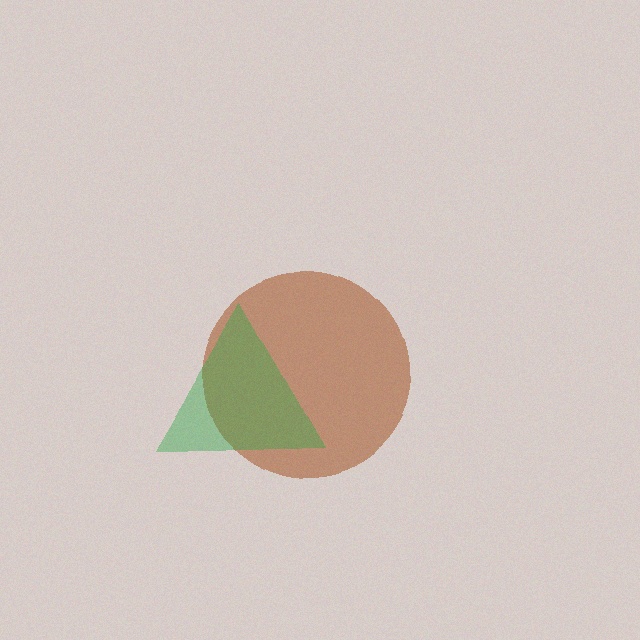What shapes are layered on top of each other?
The layered shapes are: a brown circle, a green triangle.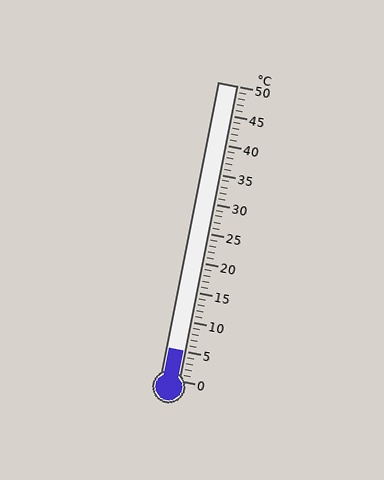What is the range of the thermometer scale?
The thermometer scale ranges from 0°C to 50°C.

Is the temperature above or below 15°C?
The temperature is below 15°C.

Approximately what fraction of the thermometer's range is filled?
The thermometer is filled to approximately 10% of its range.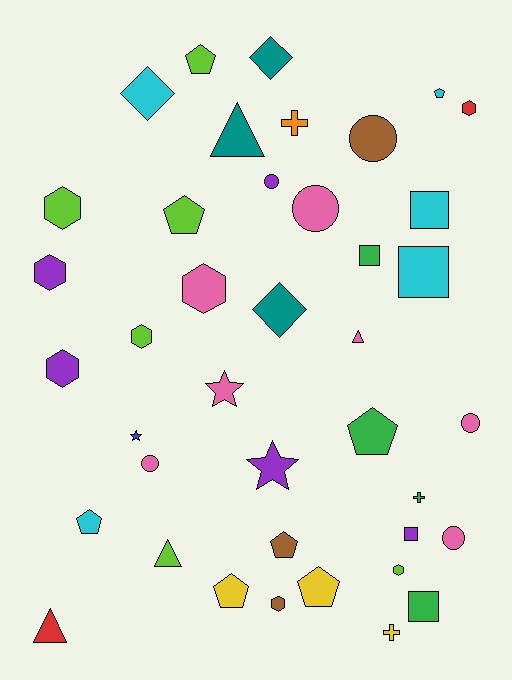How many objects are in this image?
There are 40 objects.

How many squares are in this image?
There are 5 squares.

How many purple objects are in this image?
There are 5 purple objects.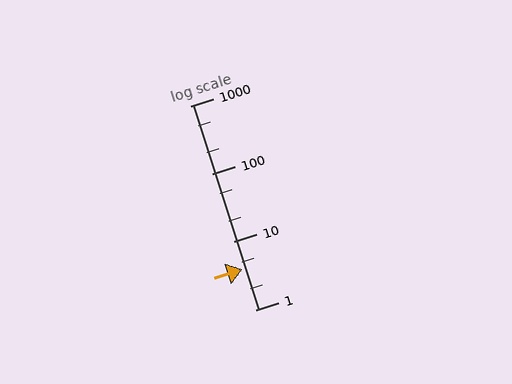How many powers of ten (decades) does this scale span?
The scale spans 3 decades, from 1 to 1000.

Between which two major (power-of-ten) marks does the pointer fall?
The pointer is between 1 and 10.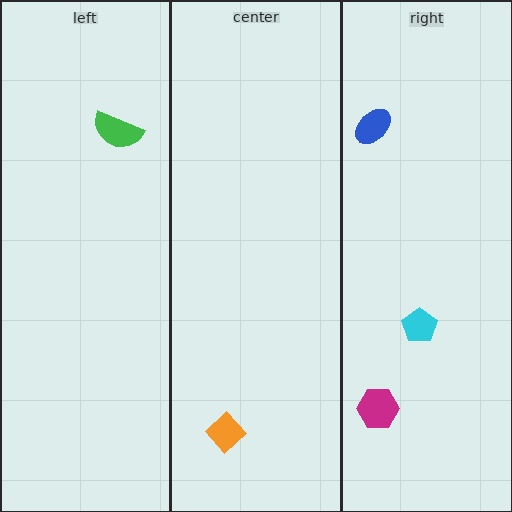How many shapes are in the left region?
1.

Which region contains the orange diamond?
The center region.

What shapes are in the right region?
The magenta hexagon, the blue ellipse, the cyan pentagon.